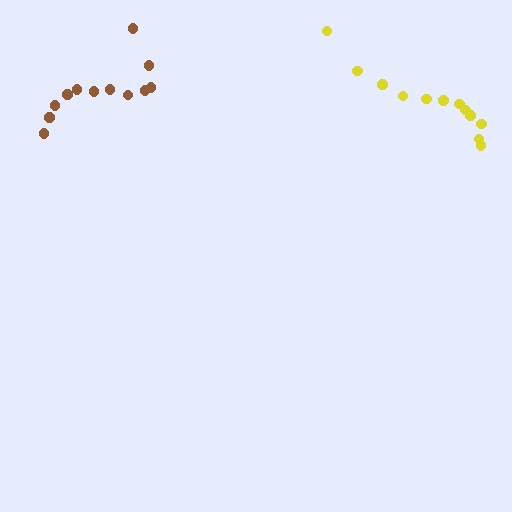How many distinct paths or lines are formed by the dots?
There are 2 distinct paths.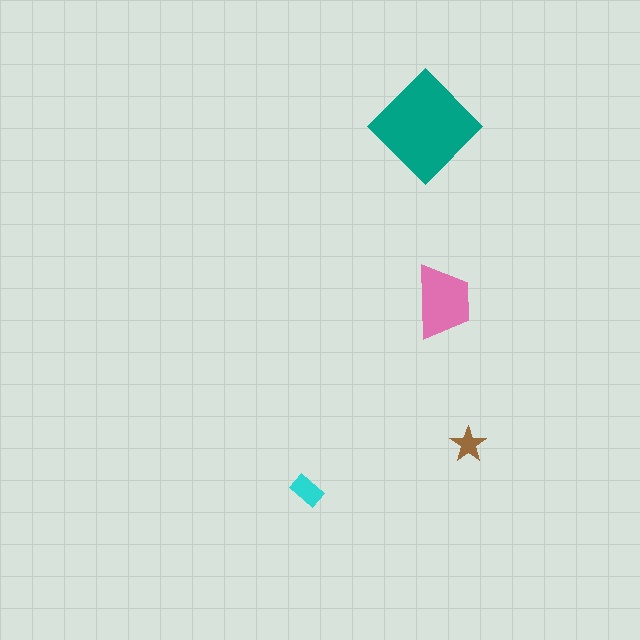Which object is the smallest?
The brown star.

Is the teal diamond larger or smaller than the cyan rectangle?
Larger.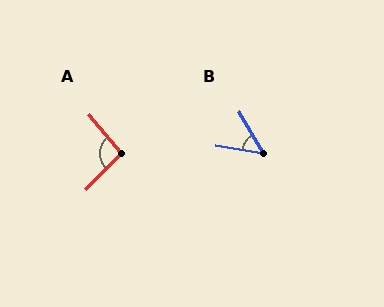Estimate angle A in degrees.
Approximately 95 degrees.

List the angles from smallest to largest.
B (51°), A (95°).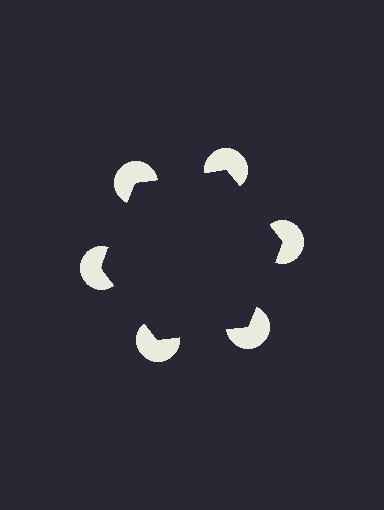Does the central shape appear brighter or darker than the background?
It typically appears slightly darker than the background, even though no actual brightness change is drawn.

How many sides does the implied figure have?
6 sides.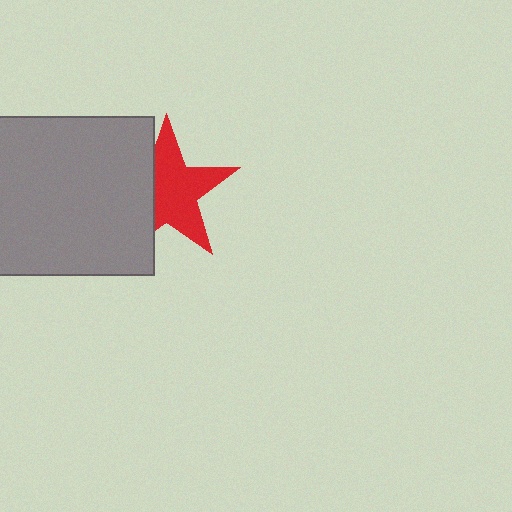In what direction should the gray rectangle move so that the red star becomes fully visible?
The gray rectangle should move left. That is the shortest direction to clear the overlap and leave the red star fully visible.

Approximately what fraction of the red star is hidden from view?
Roughly 34% of the red star is hidden behind the gray rectangle.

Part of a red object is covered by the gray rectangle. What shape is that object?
It is a star.